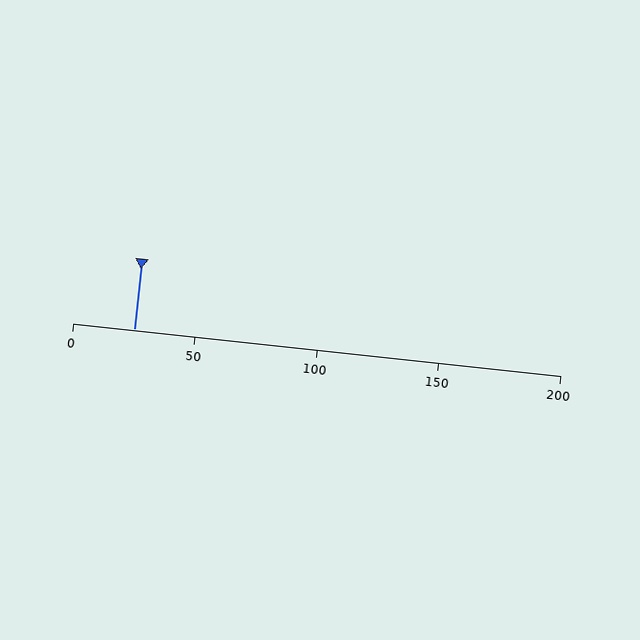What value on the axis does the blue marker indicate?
The marker indicates approximately 25.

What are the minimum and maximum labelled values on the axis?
The axis runs from 0 to 200.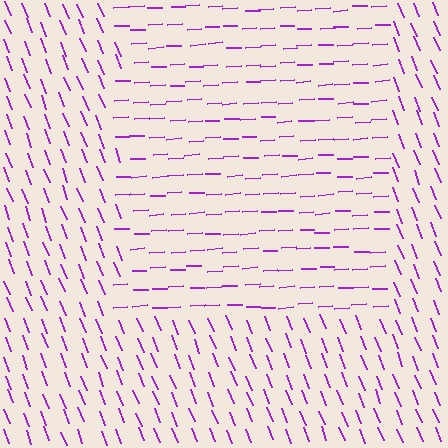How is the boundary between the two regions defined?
The boundary is defined purely by a change in line orientation (approximately 72 degrees difference). All lines are the same color and thickness.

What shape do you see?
I see a rectangle.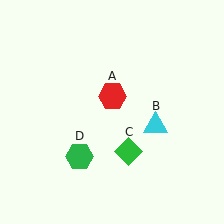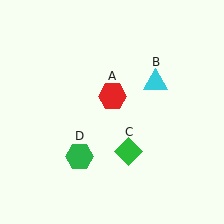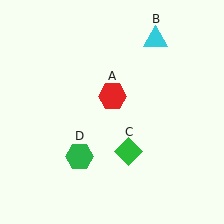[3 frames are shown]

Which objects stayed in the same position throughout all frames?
Red hexagon (object A) and green diamond (object C) and green hexagon (object D) remained stationary.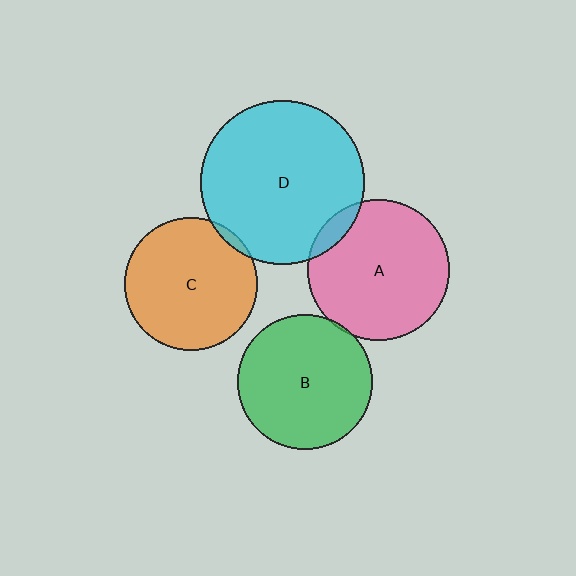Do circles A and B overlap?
Yes.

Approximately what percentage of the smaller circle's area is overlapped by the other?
Approximately 5%.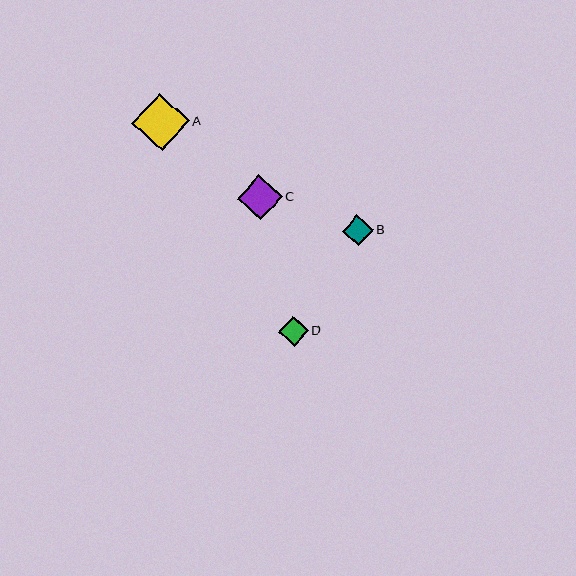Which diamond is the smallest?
Diamond D is the smallest with a size of approximately 30 pixels.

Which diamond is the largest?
Diamond A is the largest with a size of approximately 57 pixels.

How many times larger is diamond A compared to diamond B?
Diamond A is approximately 1.9 times the size of diamond B.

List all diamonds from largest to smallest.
From largest to smallest: A, C, B, D.